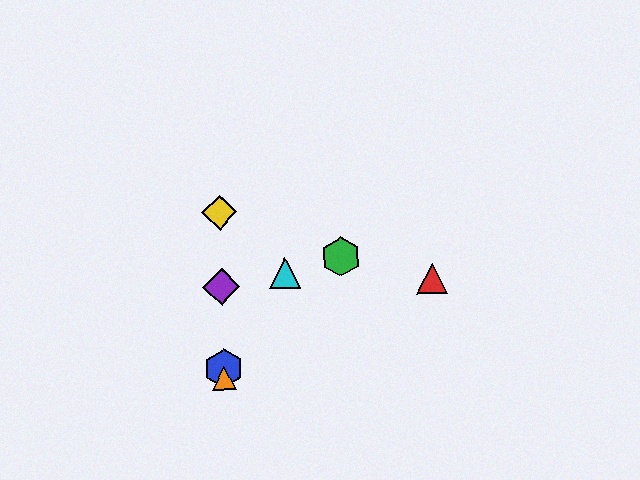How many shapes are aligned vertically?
4 shapes (the blue hexagon, the yellow diamond, the purple diamond, the orange triangle) are aligned vertically.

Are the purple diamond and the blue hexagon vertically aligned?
Yes, both are at x≈221.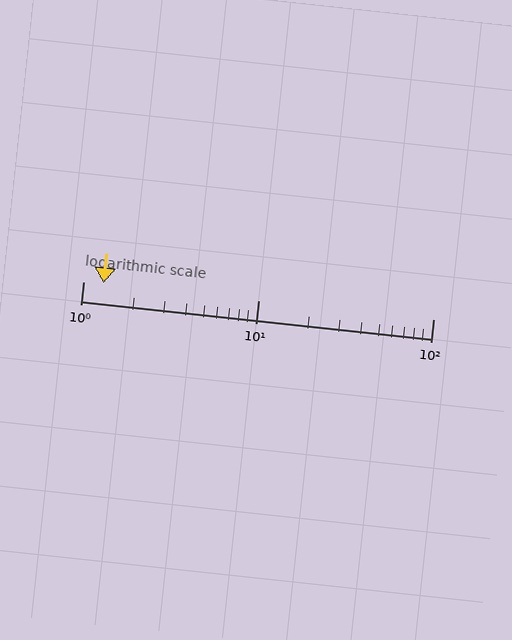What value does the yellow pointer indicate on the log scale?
The pointer indicates approximately 1.3.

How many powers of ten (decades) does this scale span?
The scale spans 2 decades, from 1 to 100.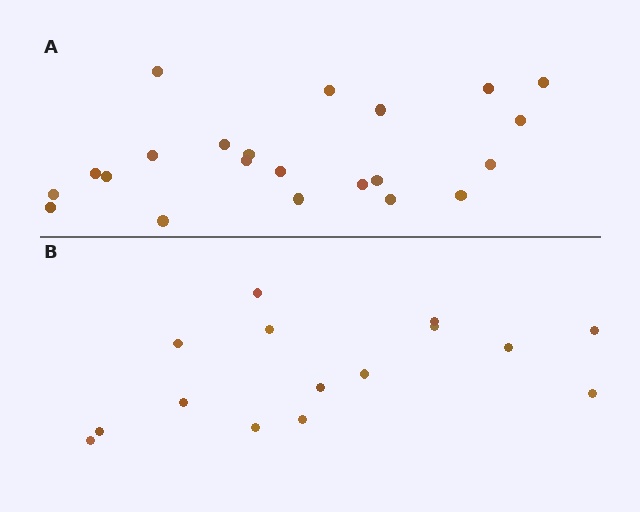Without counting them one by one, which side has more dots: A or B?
Region A (the top region) has more dots.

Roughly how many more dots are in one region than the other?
Region A has roughly 8 or so more dots than region B.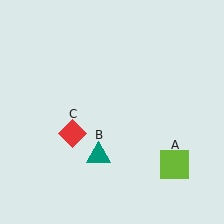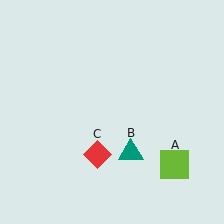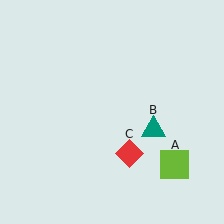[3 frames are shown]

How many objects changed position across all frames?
2 objects changed position: teal triangle (object B), red diamond (object C).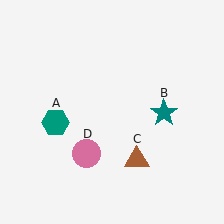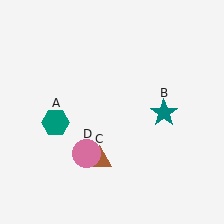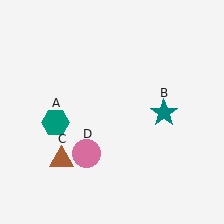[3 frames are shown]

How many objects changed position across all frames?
1 object changed position: brown triangle (object C).